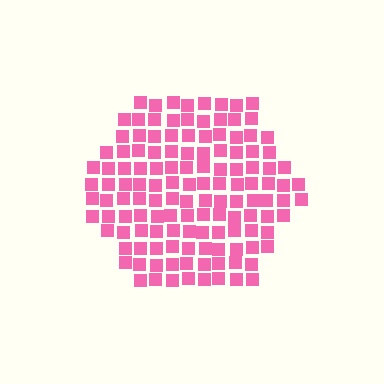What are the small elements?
The small elements are squares.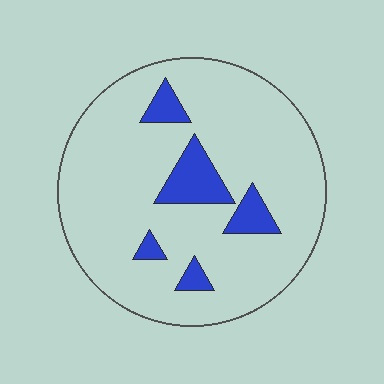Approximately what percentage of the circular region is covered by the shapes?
Approximately 10%.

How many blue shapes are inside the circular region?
5.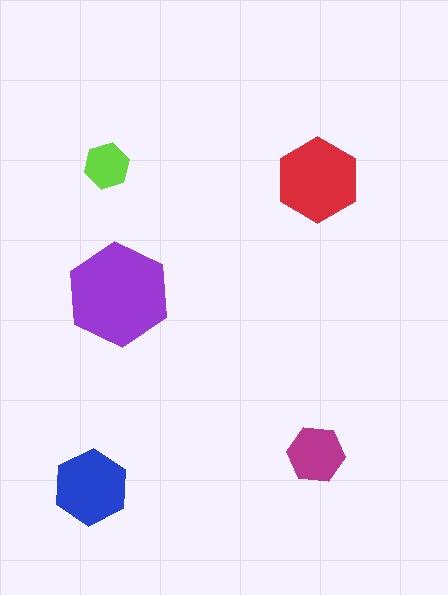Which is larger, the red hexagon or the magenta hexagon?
The red one.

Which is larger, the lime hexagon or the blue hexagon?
The blue one.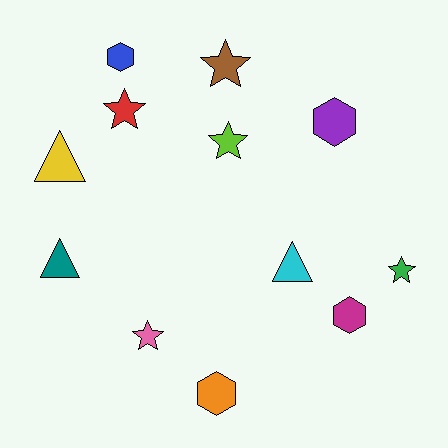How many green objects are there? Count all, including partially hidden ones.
There is 1 green object.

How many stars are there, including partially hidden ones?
There are 5 stars.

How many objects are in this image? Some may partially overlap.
There are 12 objects.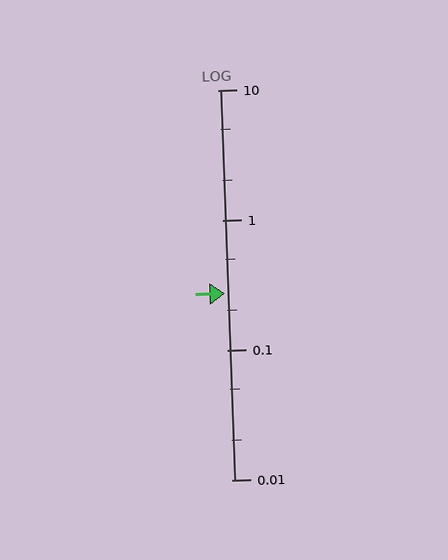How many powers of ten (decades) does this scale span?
The scale spans 3 decades, from 0.01 to 10.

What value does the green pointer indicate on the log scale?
The pointer indicates approximately 0.27.